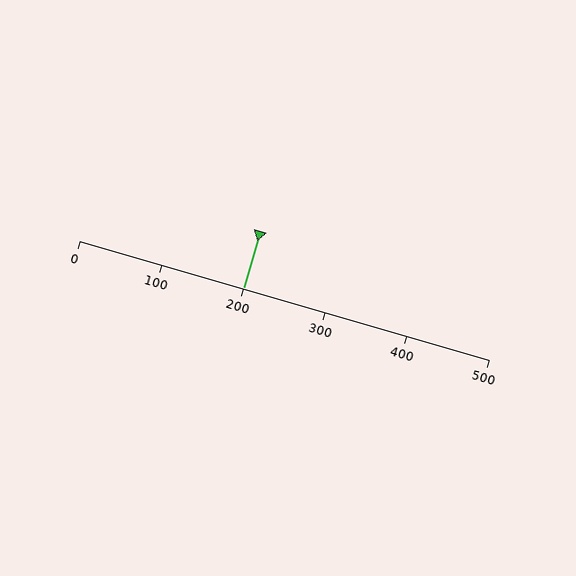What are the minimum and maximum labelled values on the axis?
The axis runs from 0 to 500.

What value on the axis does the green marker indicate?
The marker indicates approximately 200.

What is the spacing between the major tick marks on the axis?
The major ticks are spaced 100 apart.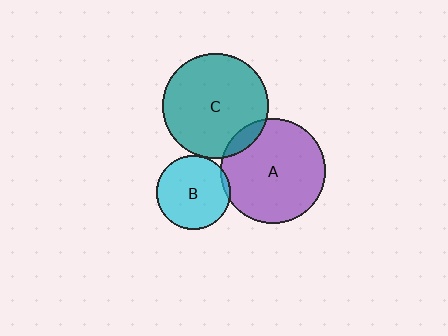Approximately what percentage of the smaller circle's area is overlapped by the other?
Approximately 10%.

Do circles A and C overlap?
Yes.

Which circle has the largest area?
Circle C (teal).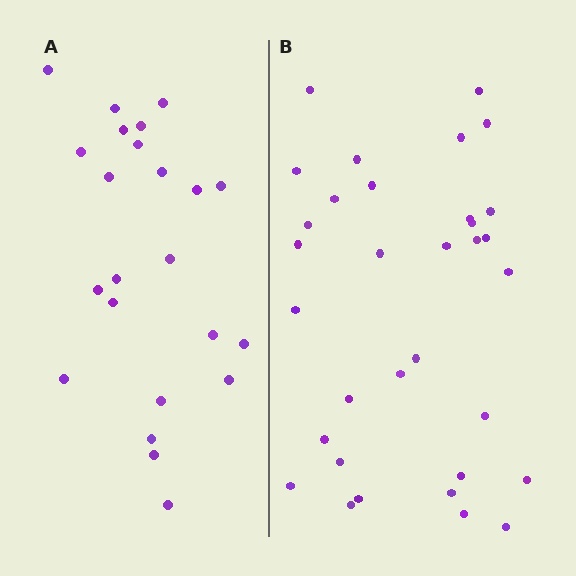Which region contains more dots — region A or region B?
Region B (the right region) has more dots.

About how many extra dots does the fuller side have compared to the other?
Region B has roughly 10 or so more dots than region A.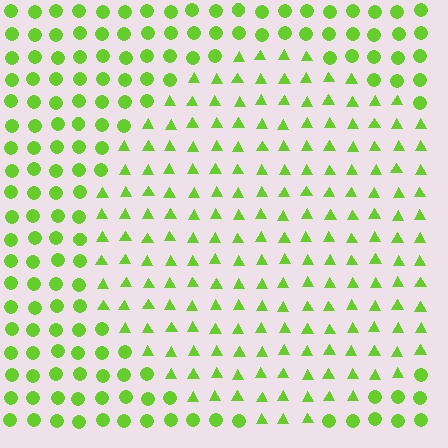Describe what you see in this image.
The image is filled with small lime elements arranged in a uniform grid. A circle-shaped region contains triangles, while the surrounding area contains circles. The boundary is defined purely by the change in element shape.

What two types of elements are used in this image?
The image uses triangles inside the circle region and circles outside it.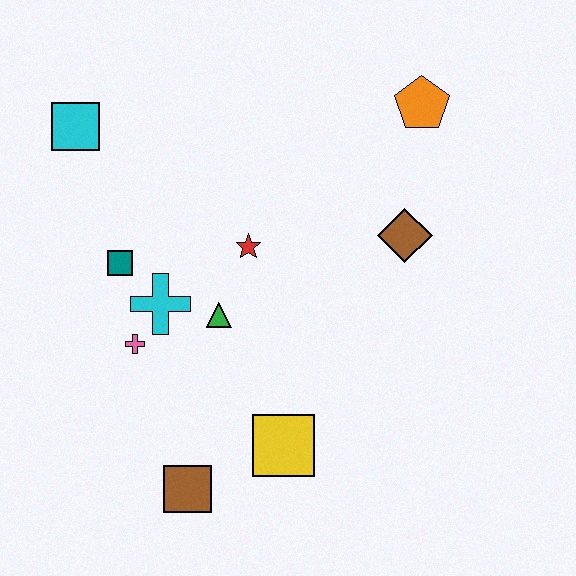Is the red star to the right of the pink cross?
Yes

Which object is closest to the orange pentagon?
The brown diamond is closest to the orange pentagon.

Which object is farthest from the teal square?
The orange pentagon is farthest from the teal square.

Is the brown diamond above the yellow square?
Yes